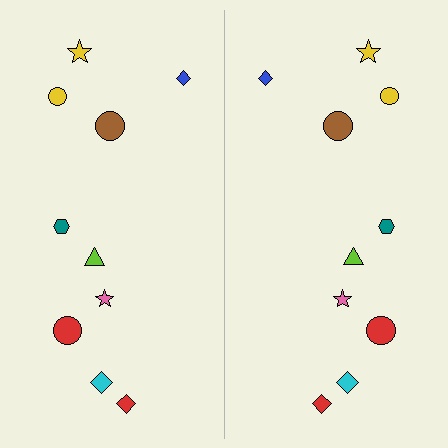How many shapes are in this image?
There are 20 shapes in this image.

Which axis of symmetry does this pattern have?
The pattern has a vertical axis of symmetry running through the center of the image.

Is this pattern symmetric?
Yes, this pattern has bilateral (reflection) symmetry.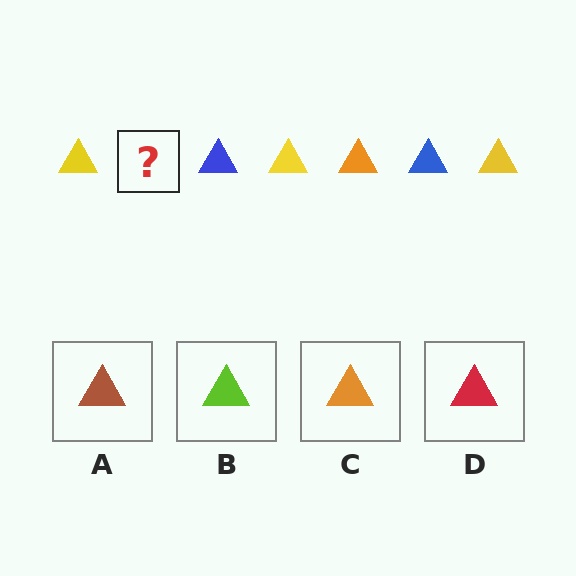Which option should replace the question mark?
Option C.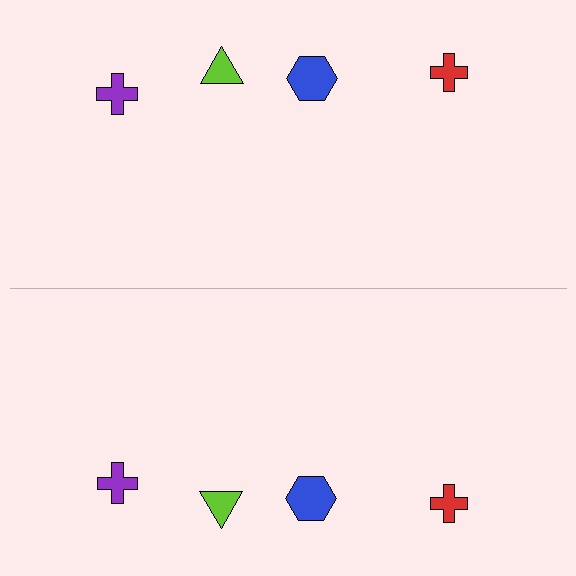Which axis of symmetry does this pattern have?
The pattern has a horizontal axis of symmetry running through the center of the image.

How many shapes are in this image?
There are 8 shapes in this image.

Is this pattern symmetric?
Yes, this pattern has bilateral (reflection) symmetry.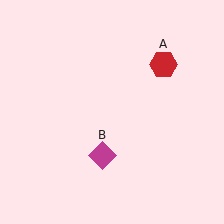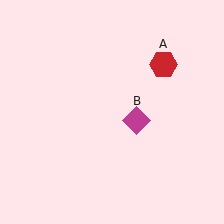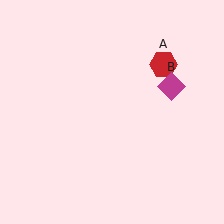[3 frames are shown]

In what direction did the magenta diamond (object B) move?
The magenta diamond (object B) moved up and to the right.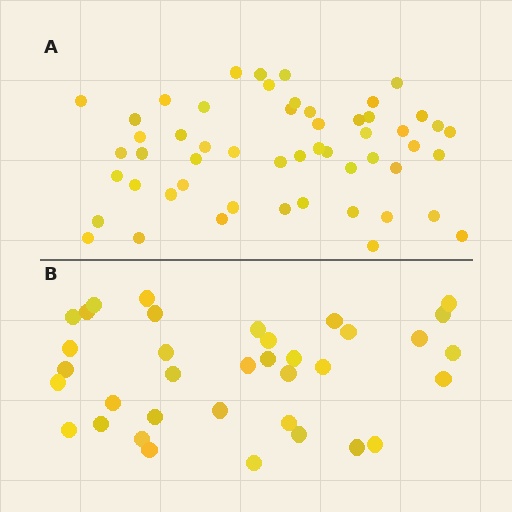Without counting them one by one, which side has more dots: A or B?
Region A (the top region) has more dots.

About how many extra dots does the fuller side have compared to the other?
Region A has approximately 15 more dots than region B.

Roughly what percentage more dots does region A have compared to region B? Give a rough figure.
About 45% more.